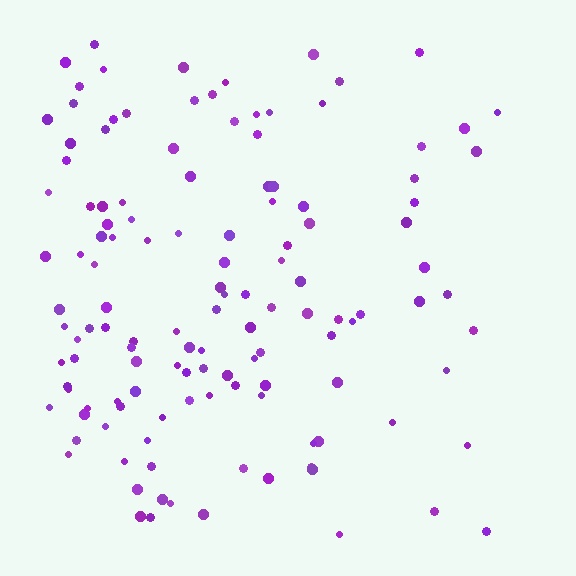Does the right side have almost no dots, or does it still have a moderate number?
Still a moderate number, just noticeably fewer than the left.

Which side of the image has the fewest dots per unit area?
The right.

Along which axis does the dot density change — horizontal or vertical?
Horizontal.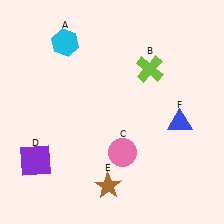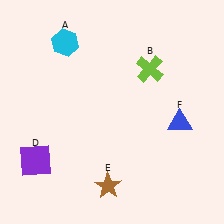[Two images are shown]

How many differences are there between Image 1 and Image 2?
There is 1 difference between the two images.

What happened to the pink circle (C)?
The pink circle (C) was removed in Image 2. It was in the bottom-right area of Image 1.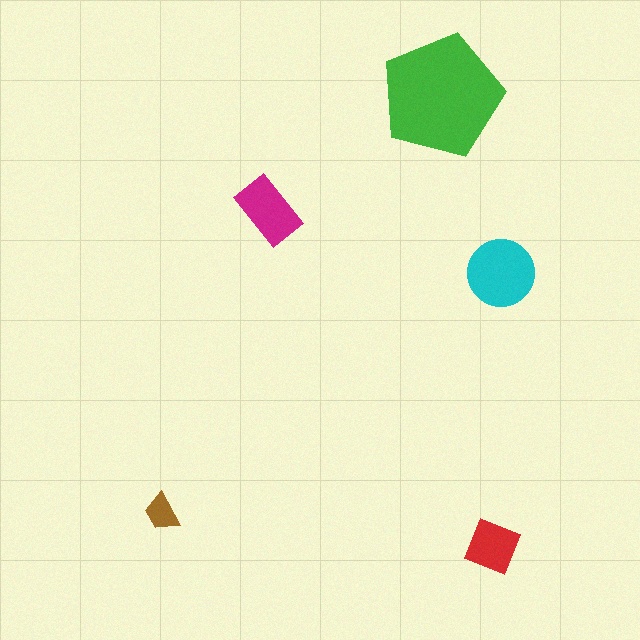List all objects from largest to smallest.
The green pentagon, the cyan circle, the magenta rectangle, the red diamond, the brown trapezoid.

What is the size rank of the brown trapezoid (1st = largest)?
5th.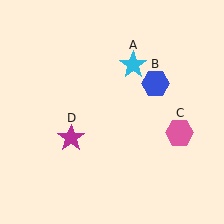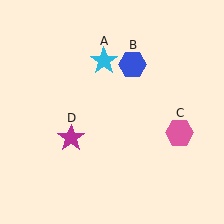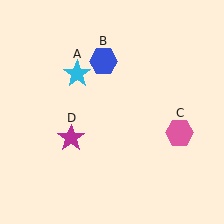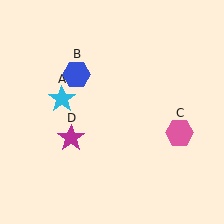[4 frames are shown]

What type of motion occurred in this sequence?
The cyan star (object A), blue hexagon (object B) rotated counterclockwise around the center of the scene.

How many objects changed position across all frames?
2 objects changed position: cyan star (object A), blue hexagon (object B).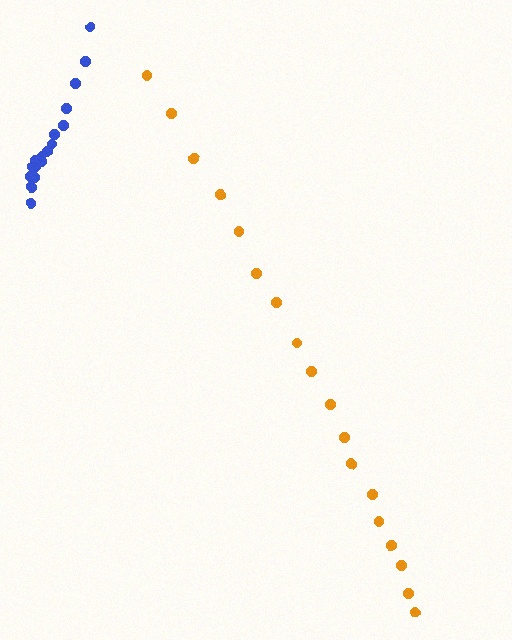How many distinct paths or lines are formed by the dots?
There are 2 distinct paths.